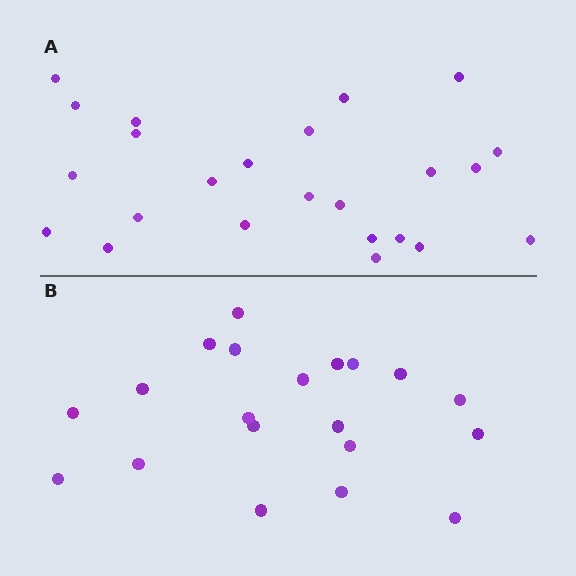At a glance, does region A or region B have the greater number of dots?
Region A (the top region) has more dots.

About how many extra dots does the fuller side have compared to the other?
Region A has about 4 more dots than region B.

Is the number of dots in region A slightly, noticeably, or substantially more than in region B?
Region A has only slightly more — the two regions are fairly close. The ratio is roughly 1.2 to 1.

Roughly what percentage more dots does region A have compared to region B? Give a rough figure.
About 20% more.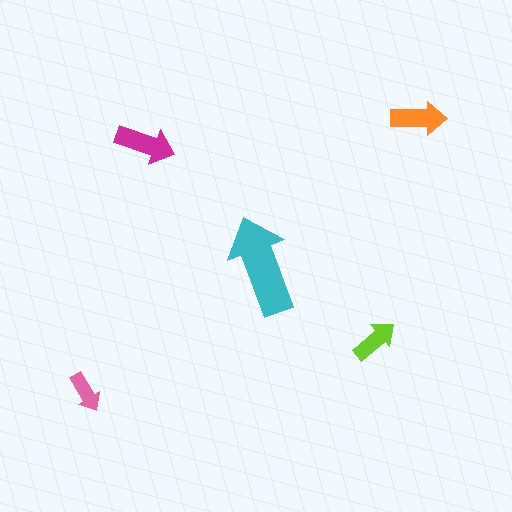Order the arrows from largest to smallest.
the cyan one, the magenta one, the orange one, the lime one, the pink one.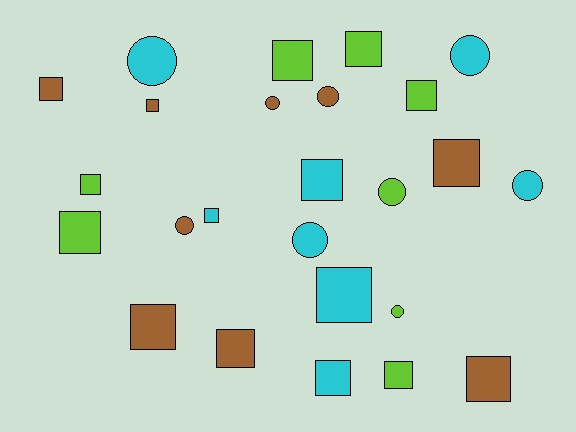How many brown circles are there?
There are 3 brown circles.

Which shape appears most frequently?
Square, with 16 objects.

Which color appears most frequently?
Brown, with 9 objects.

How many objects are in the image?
There are 25 objects.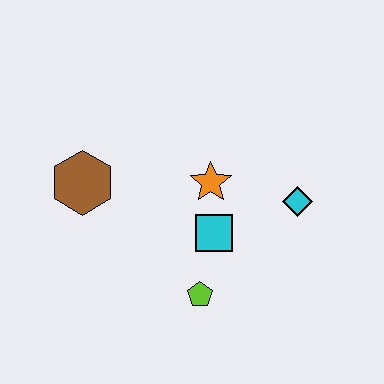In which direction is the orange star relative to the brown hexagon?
The orange star is to the right of the brown hexagon.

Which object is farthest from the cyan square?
The brown hexagon is farthest from the cyan square.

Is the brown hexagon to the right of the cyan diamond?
No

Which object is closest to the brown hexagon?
The orange star is closest to the brown hexagon.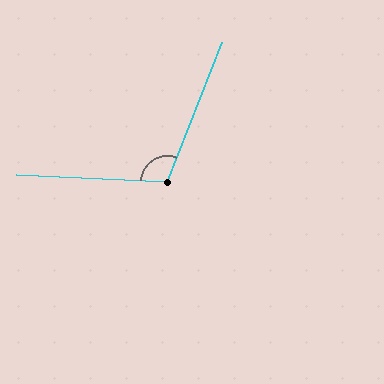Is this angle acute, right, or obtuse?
It is obtuse.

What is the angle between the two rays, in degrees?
Approximately 109 degrees.